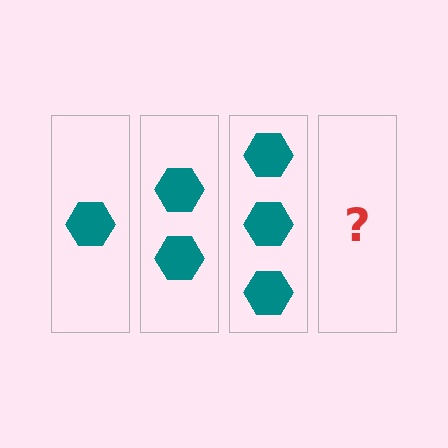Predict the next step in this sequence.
The next step is 4 hexagons.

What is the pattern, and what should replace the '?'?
The pattern is that each step adds one more hexagon. The '?' should be 4 hexagons.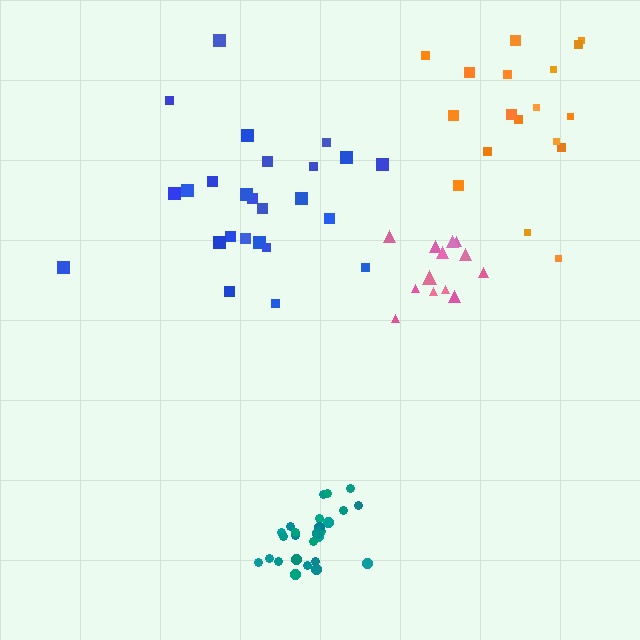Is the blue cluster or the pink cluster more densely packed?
Pink.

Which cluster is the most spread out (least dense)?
Orange.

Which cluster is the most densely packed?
Teal.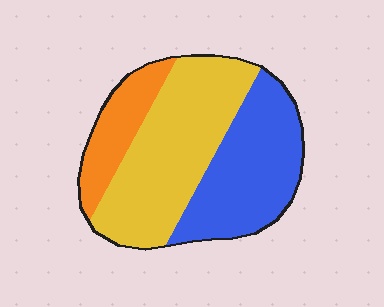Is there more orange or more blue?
Blue.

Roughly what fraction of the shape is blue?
Blue takes up between a third and a half of the shape.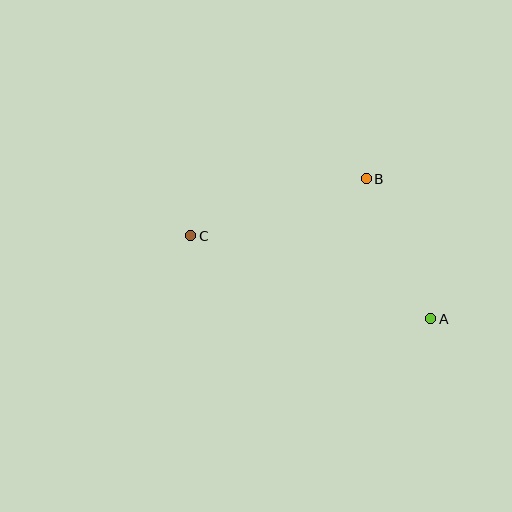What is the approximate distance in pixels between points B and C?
The distance between B and C is approximately 184 pixels.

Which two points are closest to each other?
Points A and B are closest to each other.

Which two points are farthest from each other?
Points A and C are farthest from each other.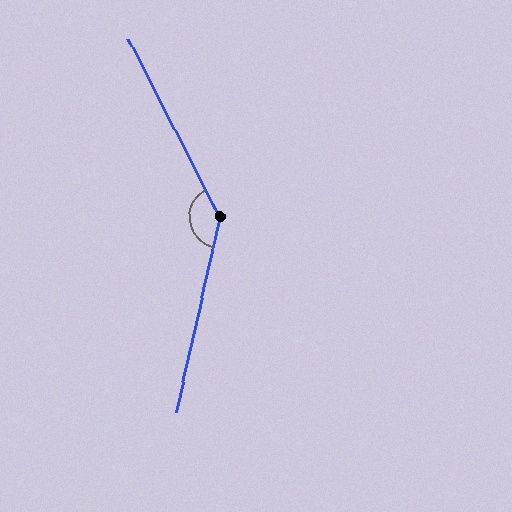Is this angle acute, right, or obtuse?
It is obtuse.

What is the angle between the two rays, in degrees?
Approximately 140 degrees.